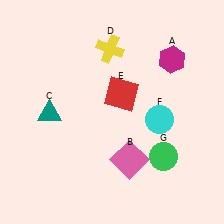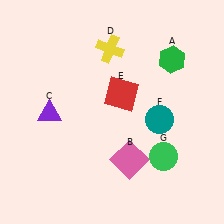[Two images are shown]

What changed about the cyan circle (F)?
In Image 1, F is cyan. In Image 2, it changed to teal.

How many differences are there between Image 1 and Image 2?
There are 3 differences between the two images.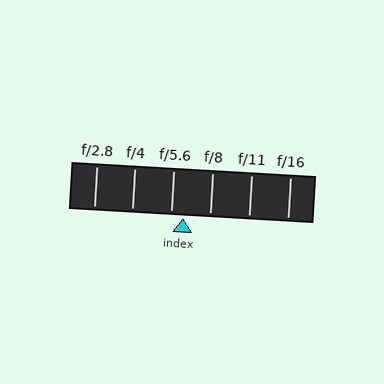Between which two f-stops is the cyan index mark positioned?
The index mark is between f/5.6 and f/8.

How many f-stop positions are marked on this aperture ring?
There are 6 f-stop positions marked.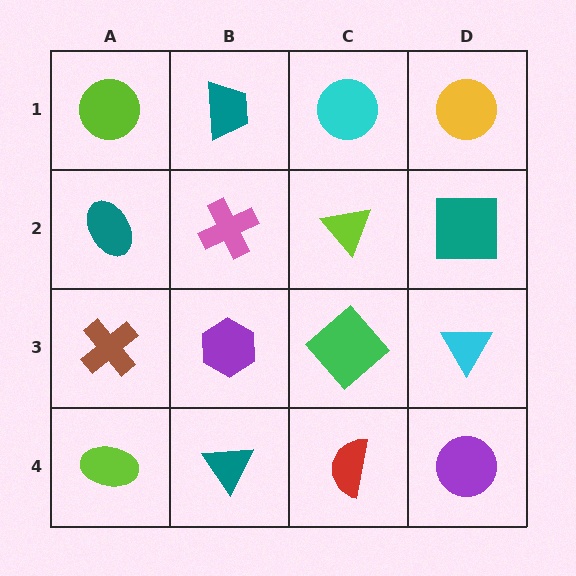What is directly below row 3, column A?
A lime ellipse.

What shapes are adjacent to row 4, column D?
A cyan triangle (row 3, column D), a red semicircle (row 4, column C).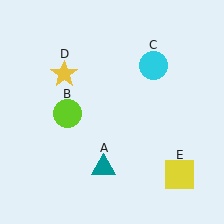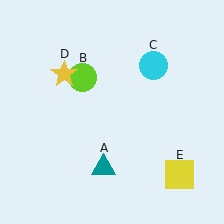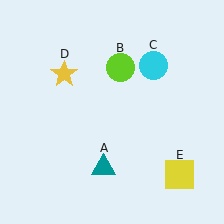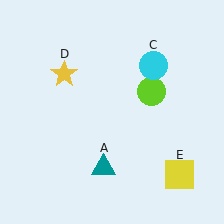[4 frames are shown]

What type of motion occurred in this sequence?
The lime circle (object B) rotated clockwise around the center of the scene.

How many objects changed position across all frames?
1 object changed position: lime circle (object B).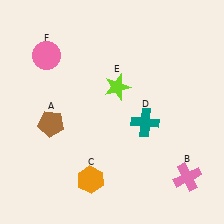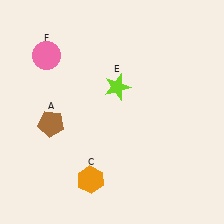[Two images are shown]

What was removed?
The pink cross (B), the teal cross (D) were removed in Image 2.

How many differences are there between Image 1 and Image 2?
There are 2 differences between the two images.